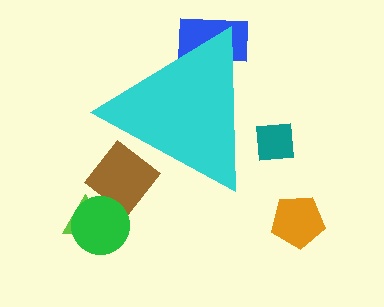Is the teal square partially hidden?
Yes, the teal square is partially hidden behind the cyan triangle.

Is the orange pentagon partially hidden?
No, the orange pentagon is fully visible.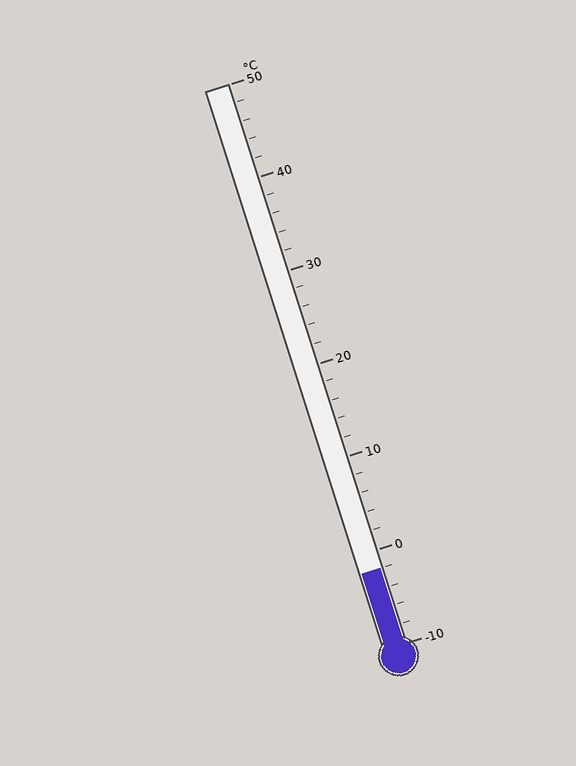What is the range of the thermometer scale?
The thermometer scale ranges from -10°C to 50°C.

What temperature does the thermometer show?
The thermometer shows approximately -2°C.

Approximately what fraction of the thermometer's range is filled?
The thermometer is filled to approximately 15% of its range.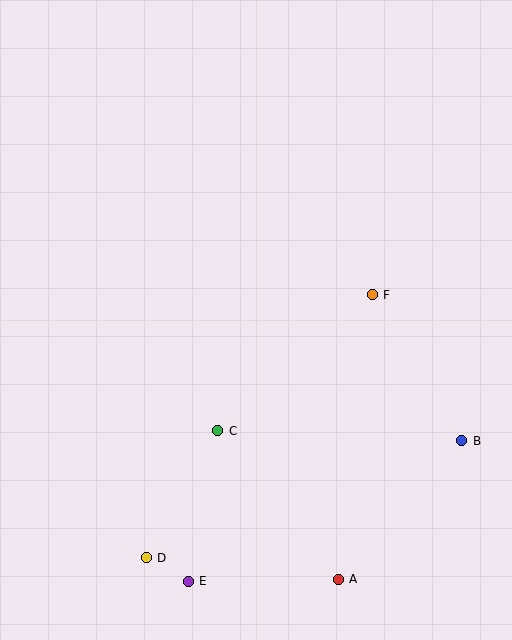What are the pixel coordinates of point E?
Point E is at (188, 581).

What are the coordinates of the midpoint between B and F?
The midpoint between B and F is at (417, 368).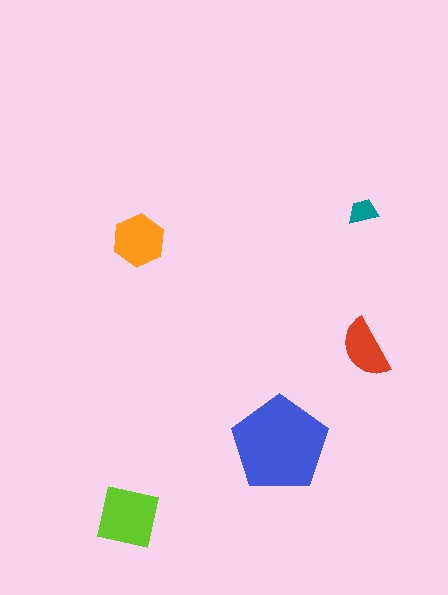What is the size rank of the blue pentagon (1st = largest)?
1st.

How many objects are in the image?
There are 5 objects in the image.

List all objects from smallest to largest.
The teal trapezoid, the red semicircle, the orange hexagon, the lime square, the blue pentagon.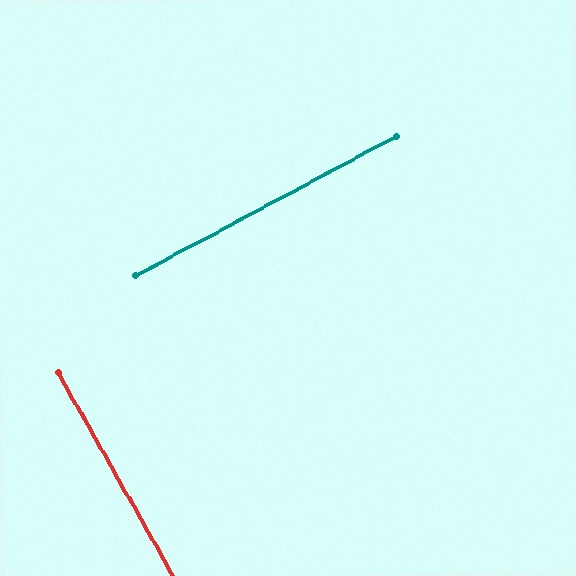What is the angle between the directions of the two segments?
Approximately 89 degrees.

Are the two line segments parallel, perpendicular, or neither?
Perpendicular — they meet at approximately 89°.